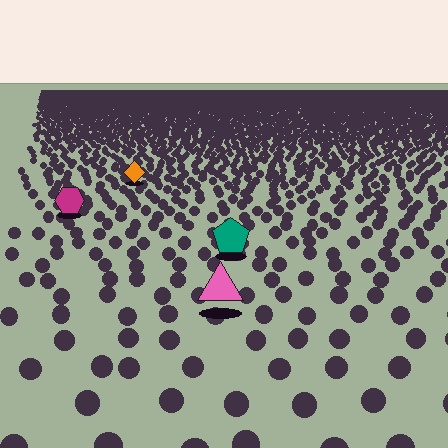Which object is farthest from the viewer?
The orange diamond is farthest from the viewer. It appears smaller and the ground texture around it is denser.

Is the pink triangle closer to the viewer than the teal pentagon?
Yes. The pink triangle is closer — you can tell from the texture gradient: the ground texture is coarser near it.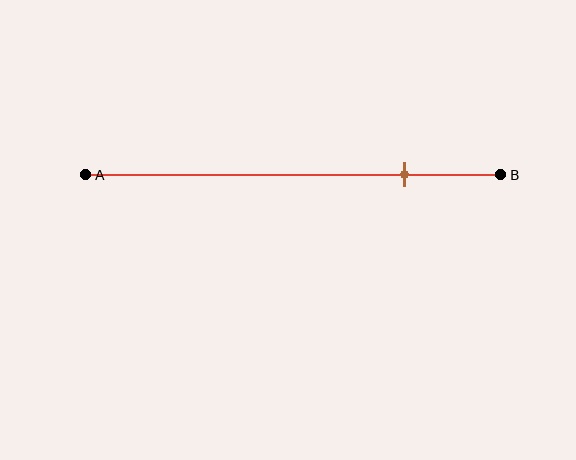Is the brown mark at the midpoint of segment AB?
No, the mark is at about 75% from A, not at the 50% midpoint.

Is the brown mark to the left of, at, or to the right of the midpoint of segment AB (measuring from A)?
The brown mark is to the right of the midpoint of segment AB.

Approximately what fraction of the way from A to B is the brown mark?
The brown mark is approximately 75% of the way from A to B.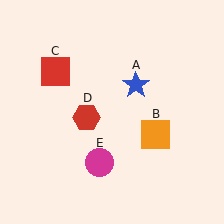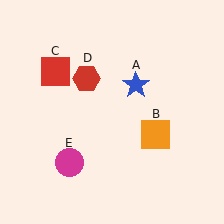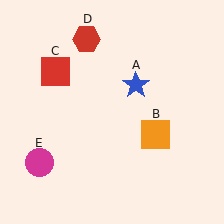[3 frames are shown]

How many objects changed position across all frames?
2 objects changed position: red hexagon (object D), magenta circle (object E).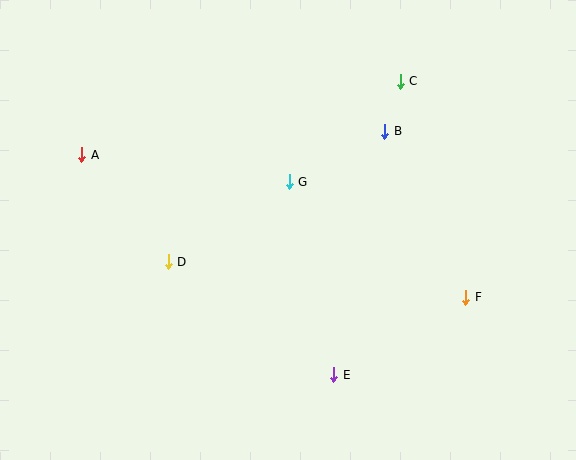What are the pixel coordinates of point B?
Point B is at (385, 131).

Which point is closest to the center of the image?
Point G at (289, 182) is closest to the center.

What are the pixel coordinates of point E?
Point E is at (334, 375).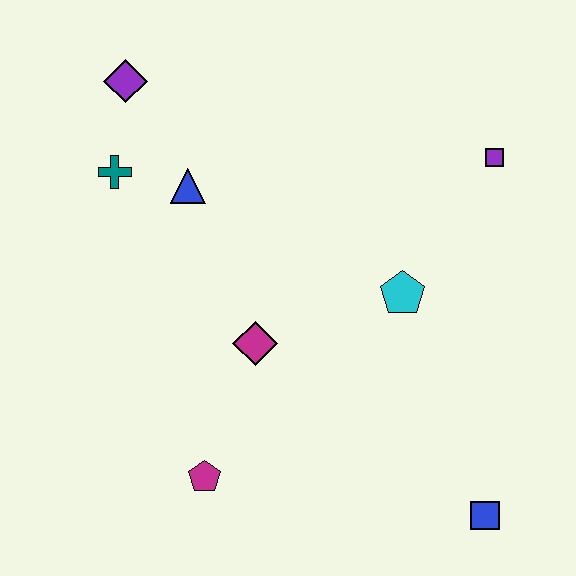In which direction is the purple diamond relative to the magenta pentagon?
The purple diamond is above the magenta pentagon.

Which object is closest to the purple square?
The cyan pentagon is closest to the purple square.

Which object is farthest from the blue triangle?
The blue square is farthest from the blue triangle.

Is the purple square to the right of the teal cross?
Yes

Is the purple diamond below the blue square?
No